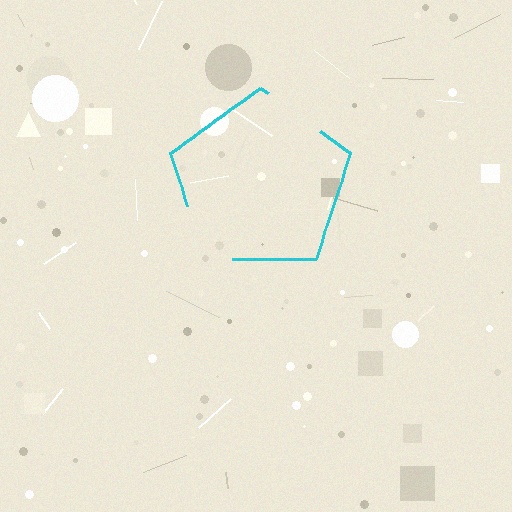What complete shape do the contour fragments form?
The contour fragments form a pentagon.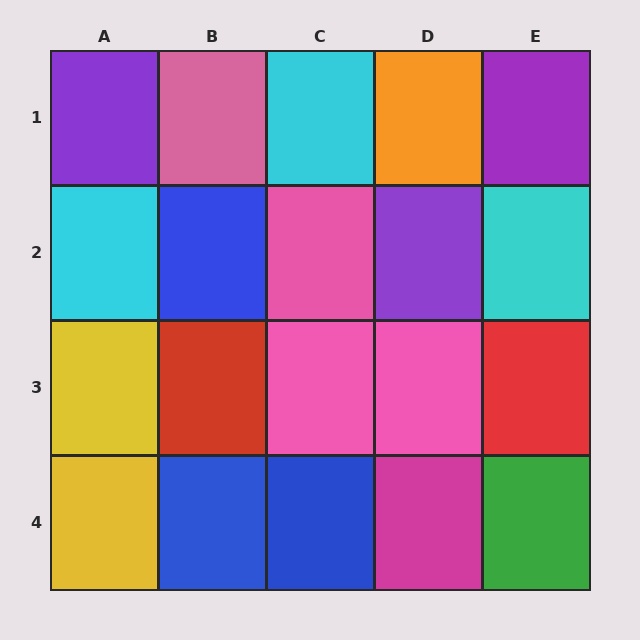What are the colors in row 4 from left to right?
Yellow, blue, blue, magenta, green.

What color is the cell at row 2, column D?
Purple.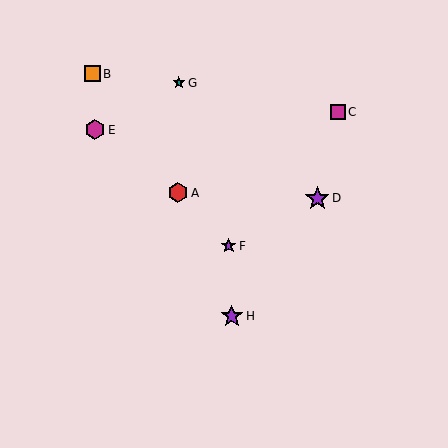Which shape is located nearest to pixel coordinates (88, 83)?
The orange square (labeled B) at (92, 74) is nearest to that location.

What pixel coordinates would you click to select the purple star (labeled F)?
Click at (229, 246) to select the purple star F.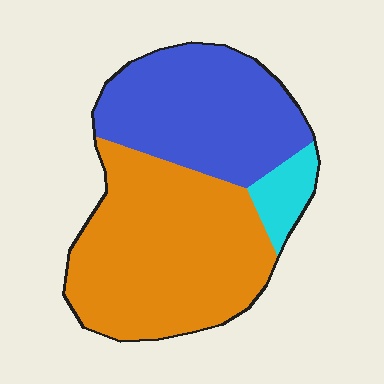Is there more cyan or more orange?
Orange.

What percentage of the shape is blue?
Blue takes up about three eighths (3/8) of the shape.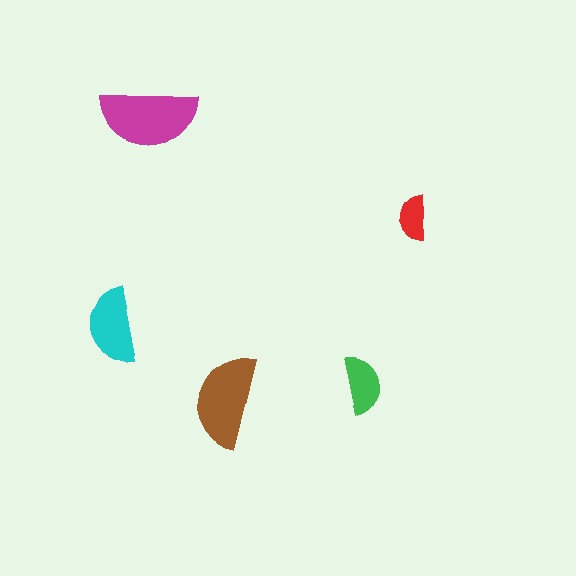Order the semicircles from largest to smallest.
the magenta one, the brown one, the cyan one, the green one, the red one.